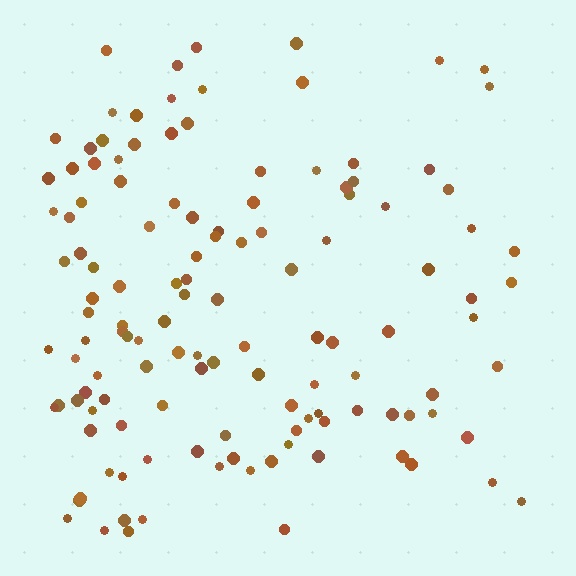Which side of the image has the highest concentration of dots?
The left.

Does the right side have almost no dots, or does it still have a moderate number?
Still a moderate number, just noticeably fewer than the left.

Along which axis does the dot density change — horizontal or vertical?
Horizontal.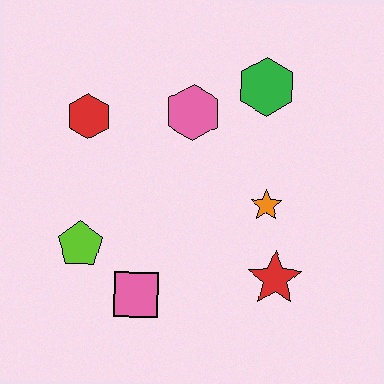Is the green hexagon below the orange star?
No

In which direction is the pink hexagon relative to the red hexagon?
The pink hexagon is to the right of the red hexagon.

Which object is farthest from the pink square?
The green hexagon is farthest from the pink square.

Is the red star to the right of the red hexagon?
Yes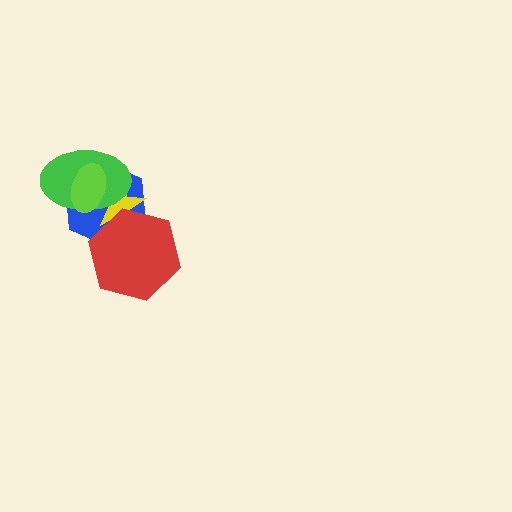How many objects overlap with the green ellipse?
3 objects overlap with the green ellipse.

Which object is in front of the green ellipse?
The lime ellipse is in front of the green ellipse.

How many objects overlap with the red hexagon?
2 objects overlap with the red hexagon.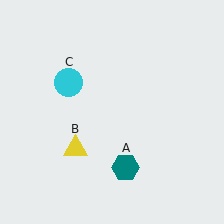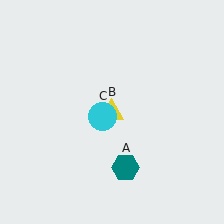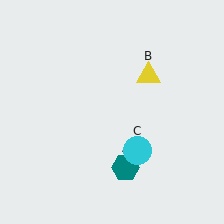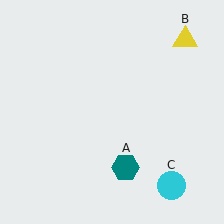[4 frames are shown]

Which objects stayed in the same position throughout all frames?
Teal hexagon (object A) remained stationary.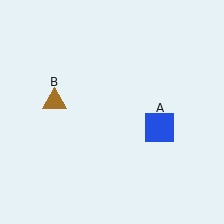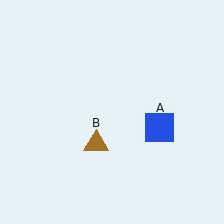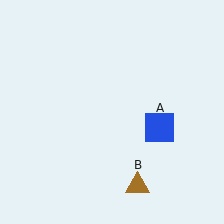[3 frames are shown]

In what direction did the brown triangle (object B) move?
The brown triangle (object B) moved down and to the right.